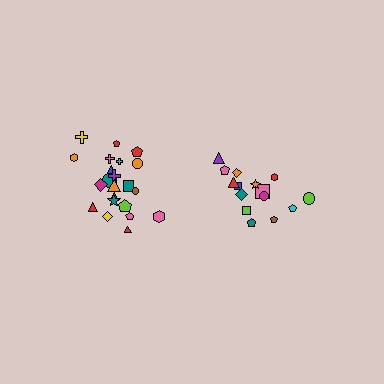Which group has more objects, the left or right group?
The left group.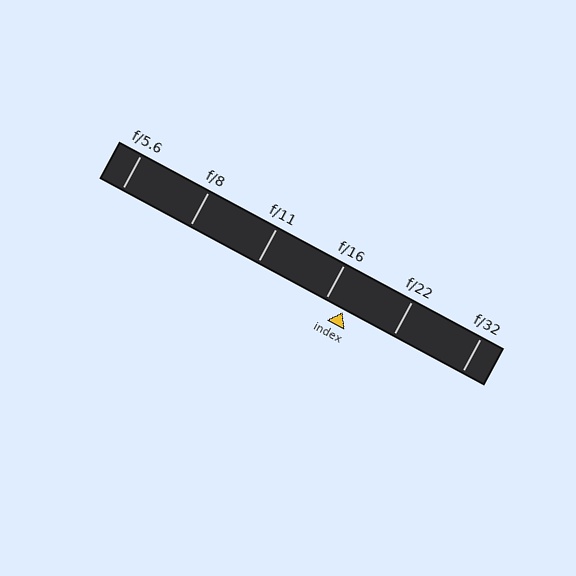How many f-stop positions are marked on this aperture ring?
There are 6 f-stop positions marked.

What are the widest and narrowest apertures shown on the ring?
The widest aperture shown is f/5.6 and the narrowest is f/32.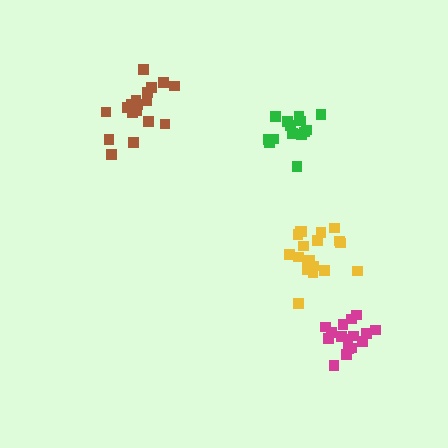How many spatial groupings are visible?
There are 4 spatial groupings.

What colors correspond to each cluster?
The clusters are colored: yellow, green, brown, magenta.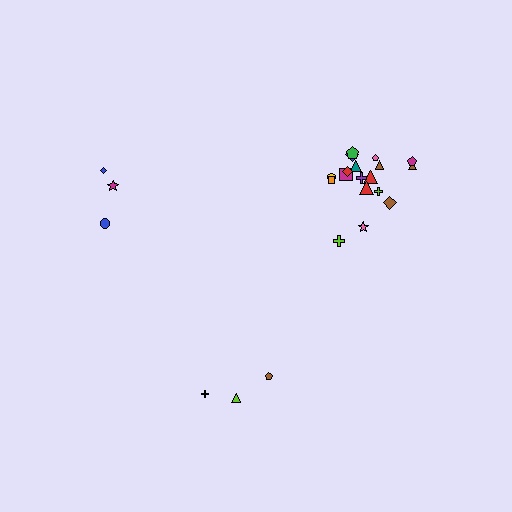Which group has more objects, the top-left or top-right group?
The top-right group.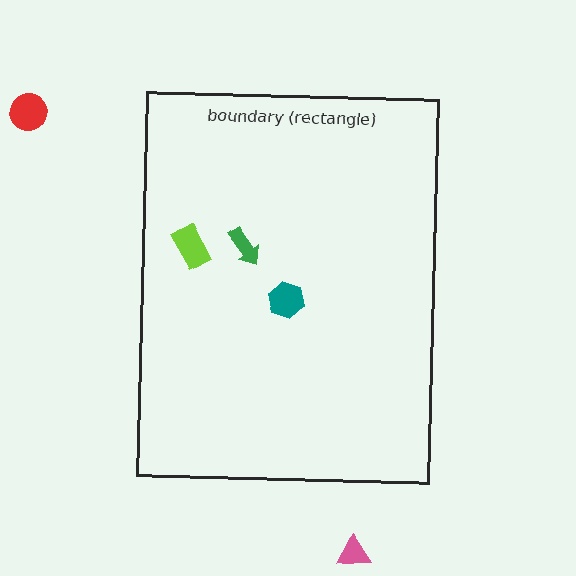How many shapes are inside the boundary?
3 inside, 2 outside.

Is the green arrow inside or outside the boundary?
Inside.